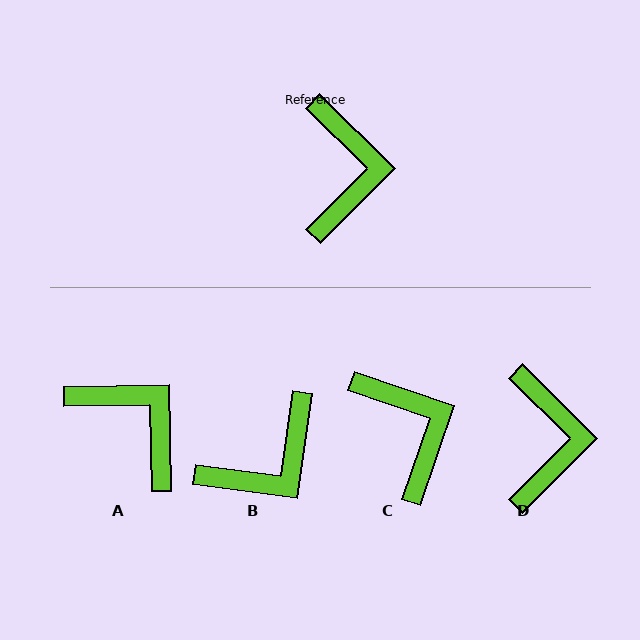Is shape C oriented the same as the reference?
No, it is off by about 26 degrees.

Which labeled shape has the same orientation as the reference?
D.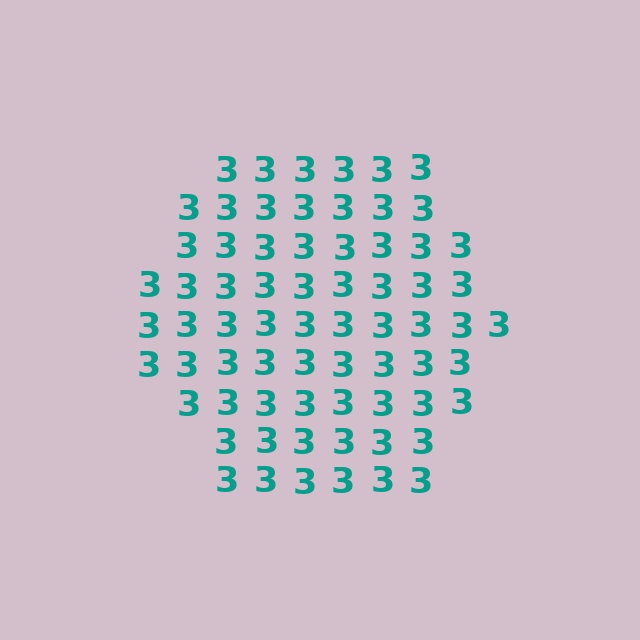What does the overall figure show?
The overall figure shows a hexagon.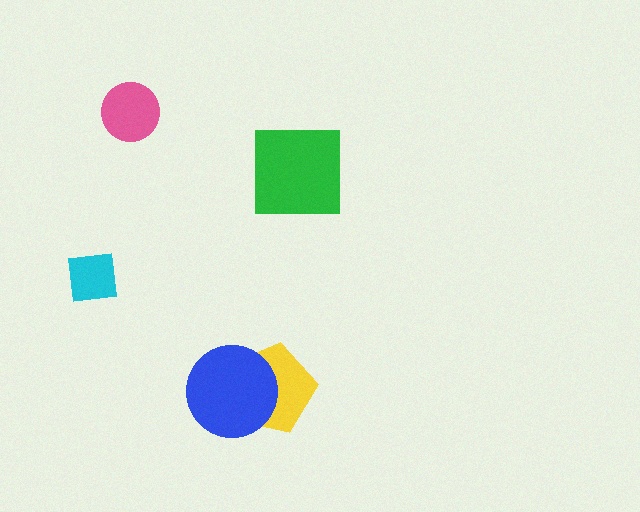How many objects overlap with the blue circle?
1 object overlaps with the blue circle.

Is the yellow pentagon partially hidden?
Yes, it is partially covered by another shape.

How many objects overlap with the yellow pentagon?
1 object overlaps with the yellow pentagon.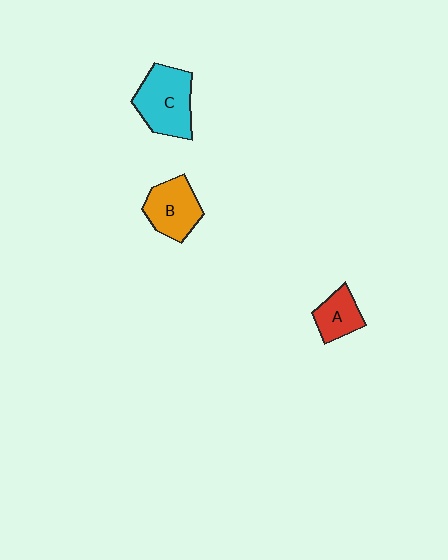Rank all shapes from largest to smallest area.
From largest to smallest: C (cyan), B (orange), A (red).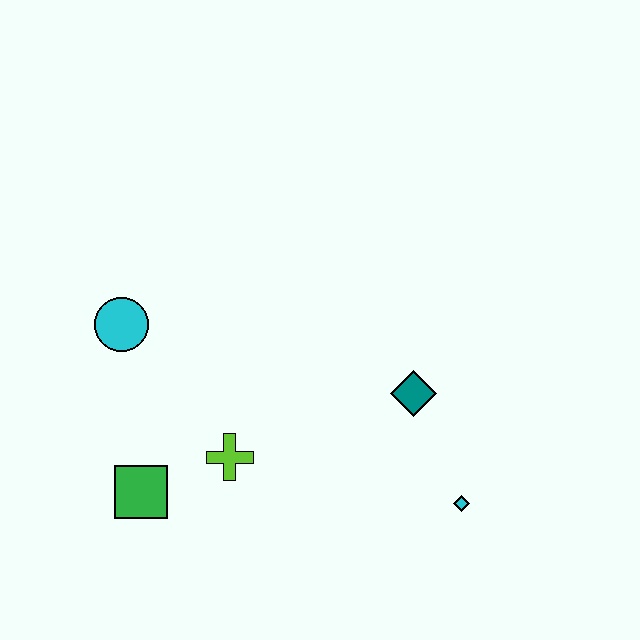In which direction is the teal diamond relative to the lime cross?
The teal diamond is to the right of the lime cross.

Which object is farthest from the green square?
The cyan diamond is farthest from the green square.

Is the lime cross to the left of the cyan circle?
No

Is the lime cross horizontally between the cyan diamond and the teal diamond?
No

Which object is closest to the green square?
The lime cross is closest to the green square.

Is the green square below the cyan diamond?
No